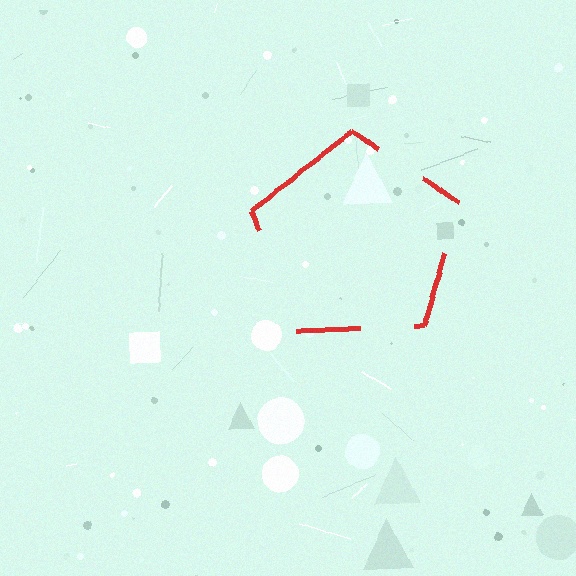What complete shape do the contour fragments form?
The contour fragments form a pentagon.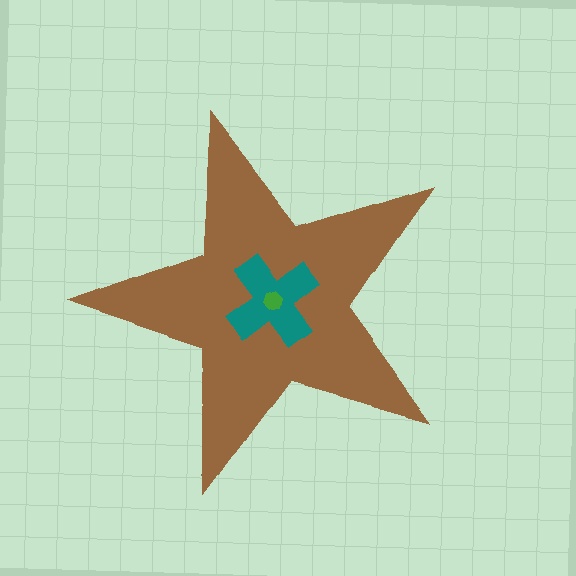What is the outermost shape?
The brown star.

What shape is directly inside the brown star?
The teal cross.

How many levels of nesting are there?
3.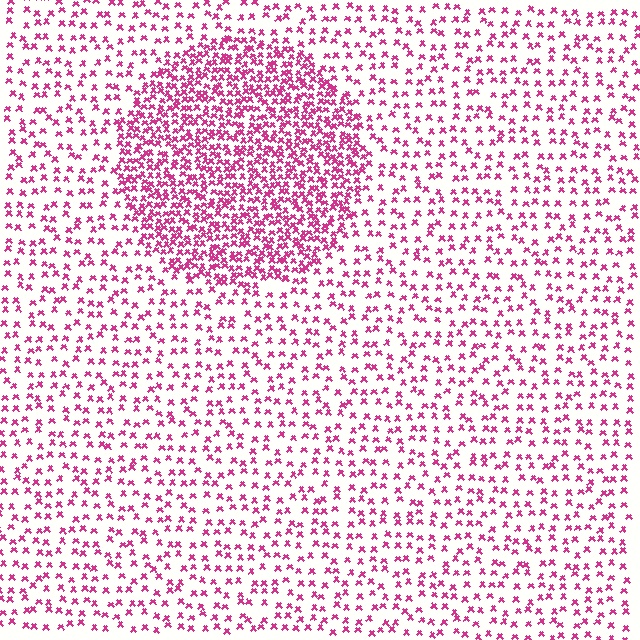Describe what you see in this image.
The image contains small magenta elements arranged at two different densities. A circle-shaped region is visible where the elements are more densely packed than the surrounding area.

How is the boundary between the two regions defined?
The boundary is defined by a change in element density (approximately 2.5x ratio). All elements are the same color, size, and shape.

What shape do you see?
I see a circle.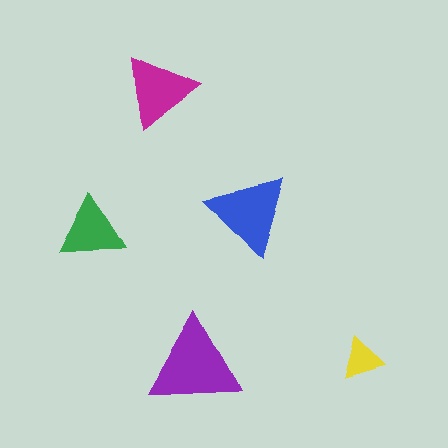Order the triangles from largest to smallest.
the purple one, the blue one, the magenta one, the green one, the yellow one.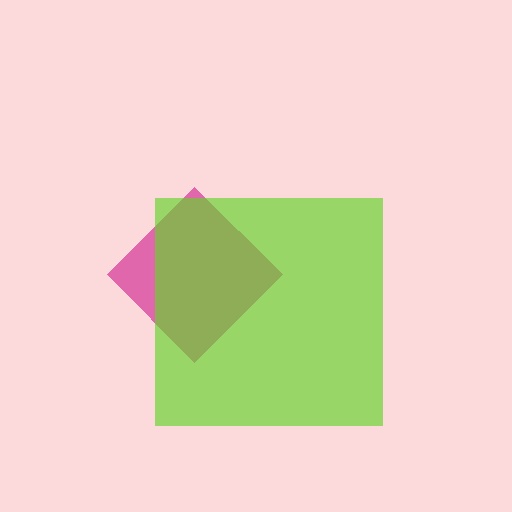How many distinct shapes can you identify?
There are 2 distinct shapes: a magenta diamond, a lime square.